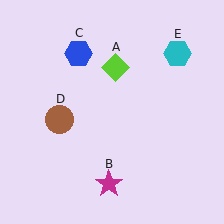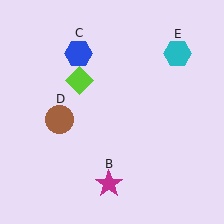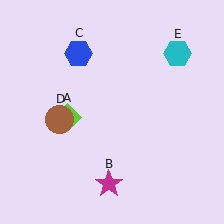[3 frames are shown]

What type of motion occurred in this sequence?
The lime diamond (object A) rotated counterclockwise around the center of the scene.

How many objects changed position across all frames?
1 object changed position: lime diamond (object A).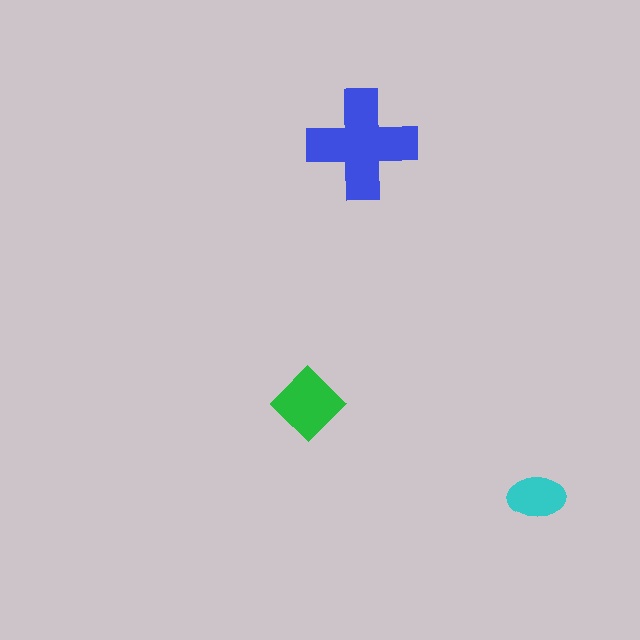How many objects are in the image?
There are 3 objects in the image.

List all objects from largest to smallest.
The blue cross, the green diamond, the cyan ellipse.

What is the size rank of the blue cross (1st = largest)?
1st.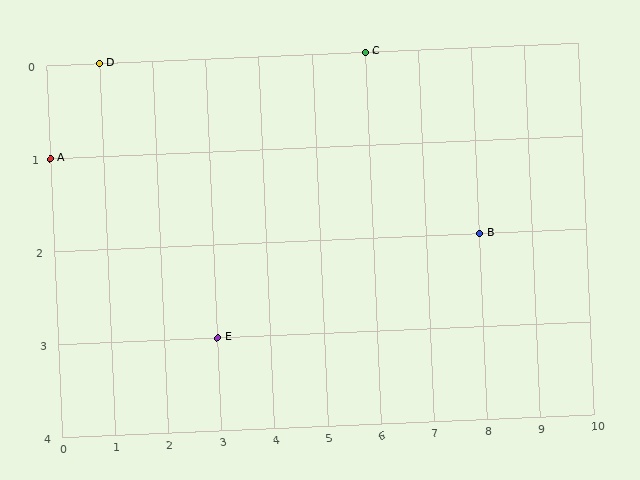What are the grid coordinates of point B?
Point B is at grid coordinates (8, 2).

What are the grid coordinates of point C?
Point C is at grid coordinates (6, 0).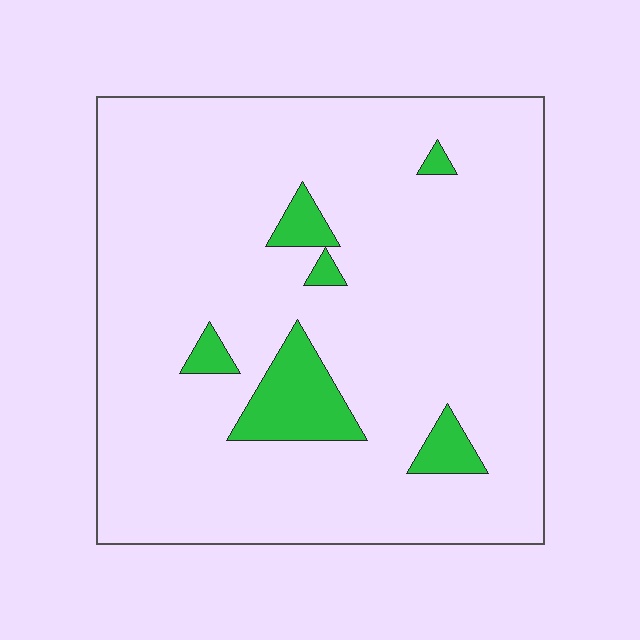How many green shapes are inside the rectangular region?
6.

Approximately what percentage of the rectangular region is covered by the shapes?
Approximately 10%.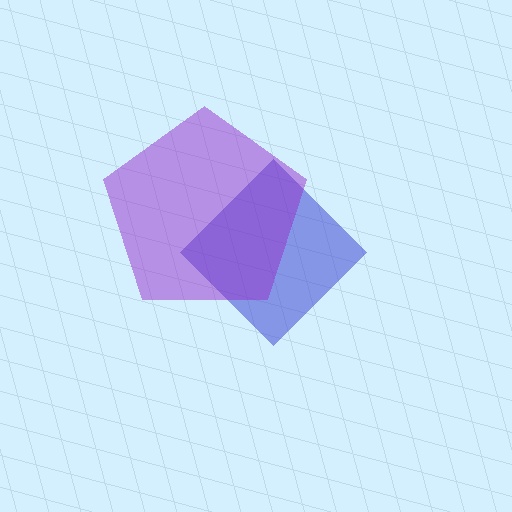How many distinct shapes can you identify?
There are 2 distinct shapes: a blue diamond, a purple pentagon.